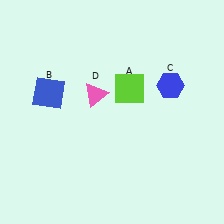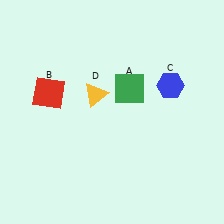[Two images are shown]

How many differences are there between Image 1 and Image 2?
There are 3 differences between the two images.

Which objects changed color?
A changed from lime to green. B changed from blue to red. D changed from pink to yellow.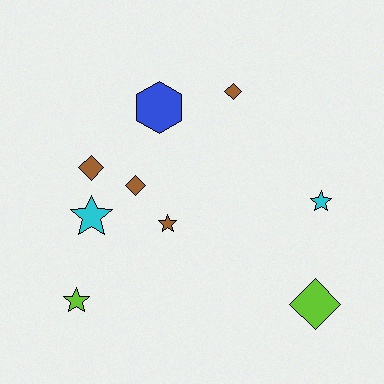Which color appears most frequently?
Brown, with 4 objects.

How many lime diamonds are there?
There is 1 lime diamond.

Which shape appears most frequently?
Star, with 4 objects.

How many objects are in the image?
There are 9 objects.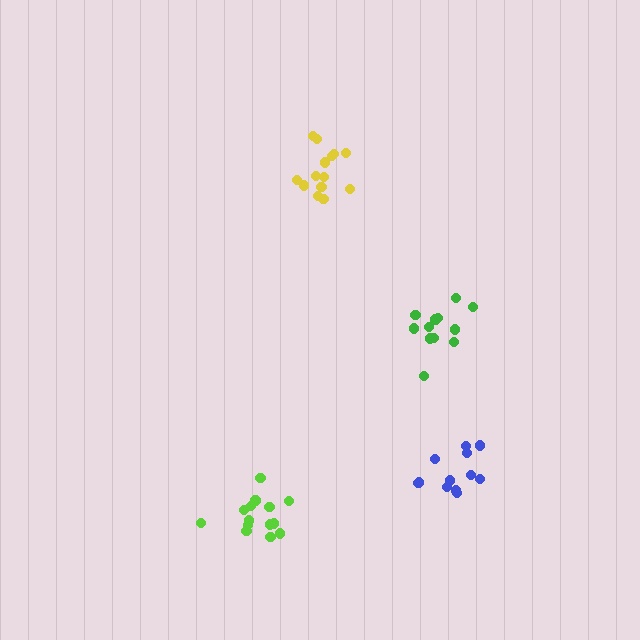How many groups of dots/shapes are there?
There are 4 groups.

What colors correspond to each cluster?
The clusters are colored: green, yellow, lime, blue.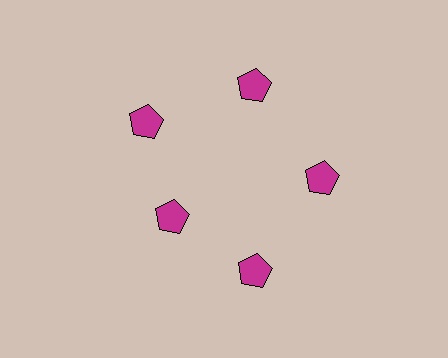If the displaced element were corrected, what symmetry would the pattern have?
It would have 5-fold rotational symmetry — the pattern would map onto itself every 72 degrees.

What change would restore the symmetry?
The symmetry would be restored by moving it outward, back onto the ring so that all 5 pentagons sit at equal angles and equal distance from the center.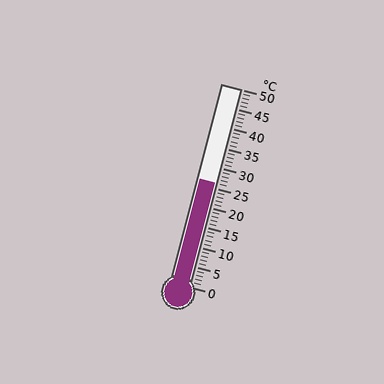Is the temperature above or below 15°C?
The temperature is above 15°C.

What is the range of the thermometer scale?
The thermometer scale ranges from 0°C to 50°C.